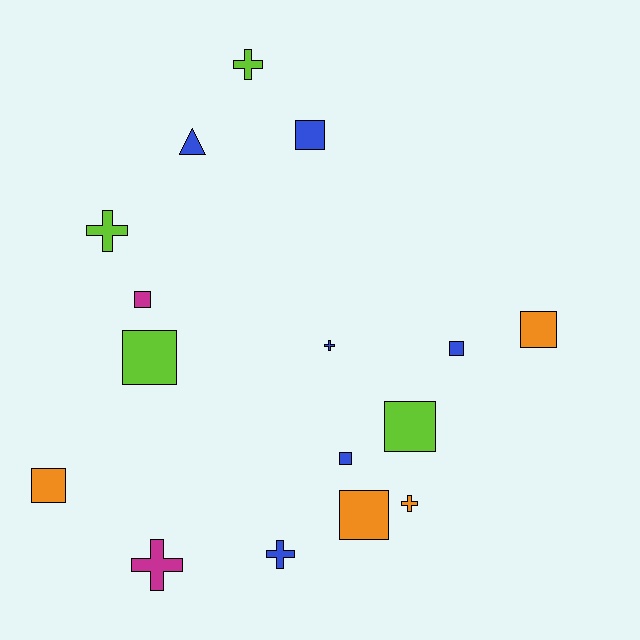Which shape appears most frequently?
Square, with 9 objects.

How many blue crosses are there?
There are 2 blue crosses.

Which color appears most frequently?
Blue, with 6 objects.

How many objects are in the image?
There are 16 objects.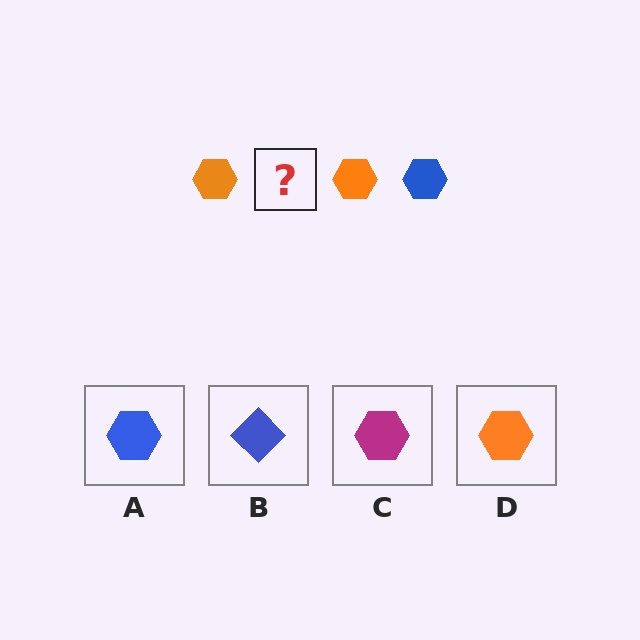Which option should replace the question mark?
Option A.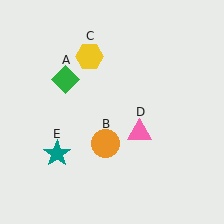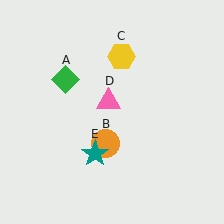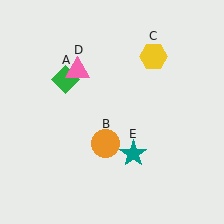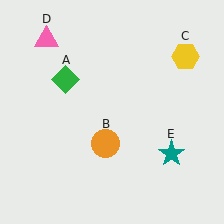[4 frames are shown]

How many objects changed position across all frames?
3 objects changed position: yellow hexagon (object C), pink triangle (object D), teal star (object E).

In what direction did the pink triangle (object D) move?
The pink triangle (object D) moved up and to the left.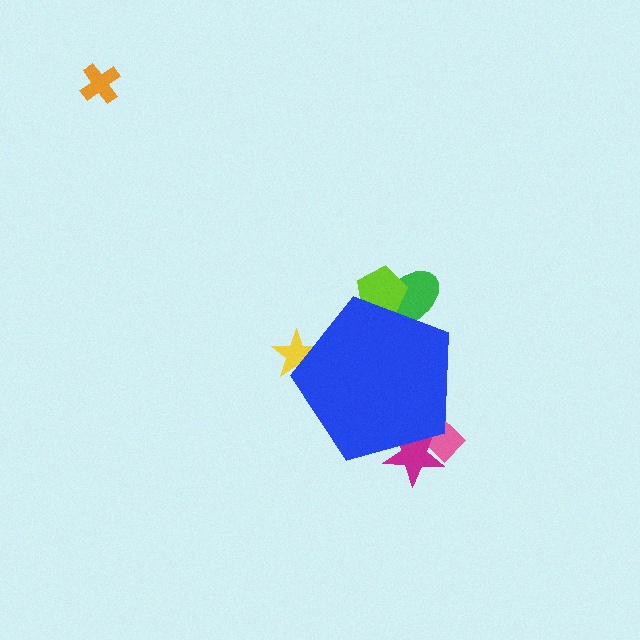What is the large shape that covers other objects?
A blue pentagon.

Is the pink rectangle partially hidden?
Yes, the pink rectangle is partially hidden behind the blue pentagon.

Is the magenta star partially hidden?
Yes, the magenta star is partially hidden behind the blue pentagon.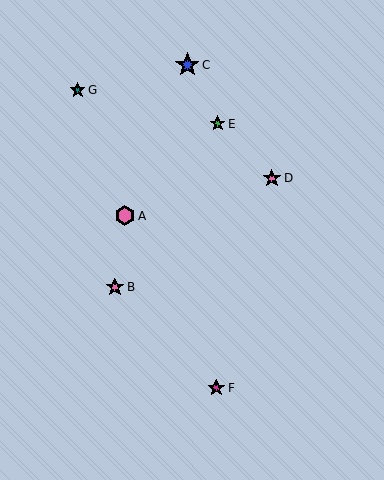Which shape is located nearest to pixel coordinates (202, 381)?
The magenta star (labeled F) at (216, 388) is nearest to that location.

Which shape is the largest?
The blue star (labeled C) is the largest.